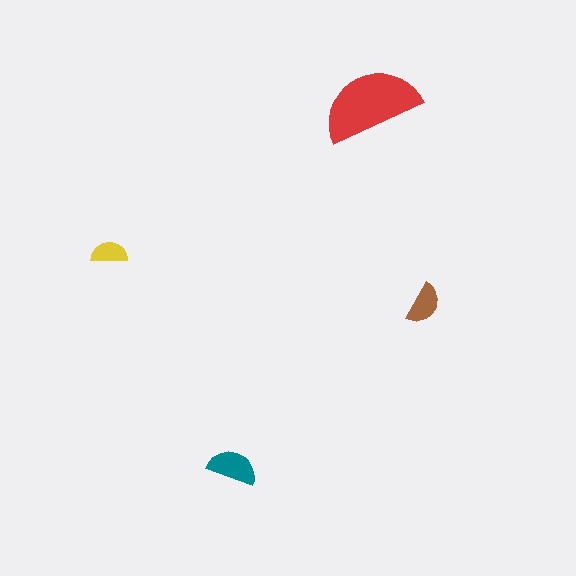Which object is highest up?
The red semicircle is topmost.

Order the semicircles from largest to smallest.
the red one, the teal one, the brown one, the yellow one.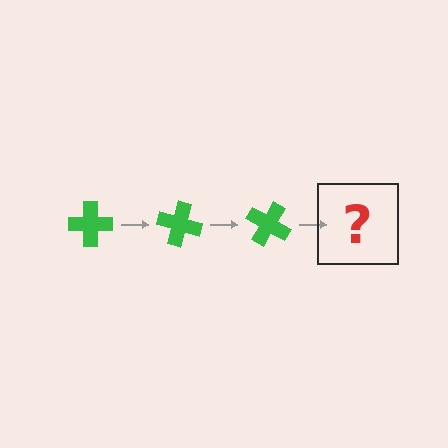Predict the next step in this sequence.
The next step is a green cross rotated 45 degrees.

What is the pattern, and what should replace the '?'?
The pattern is that the cross rotates 15 degrees each step. The '?' should be a green cross rotated 45 degrees.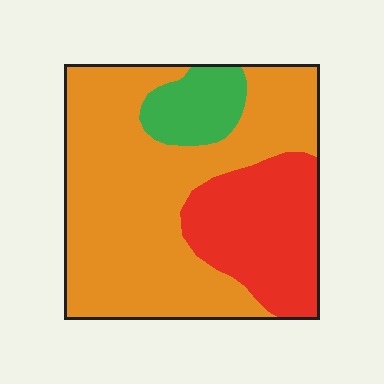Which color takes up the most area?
Orange, at roughly 65%.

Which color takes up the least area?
Green, at roughly 10%.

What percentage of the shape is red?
Red takes up about one quarter (1/4) of the shape.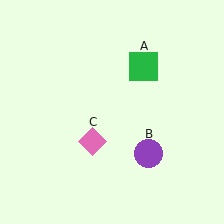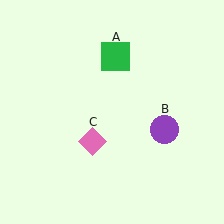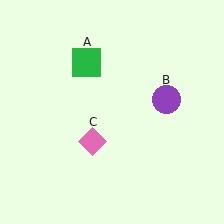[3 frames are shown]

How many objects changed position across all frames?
2 objects changed position: green square (object A), purple circle (object B).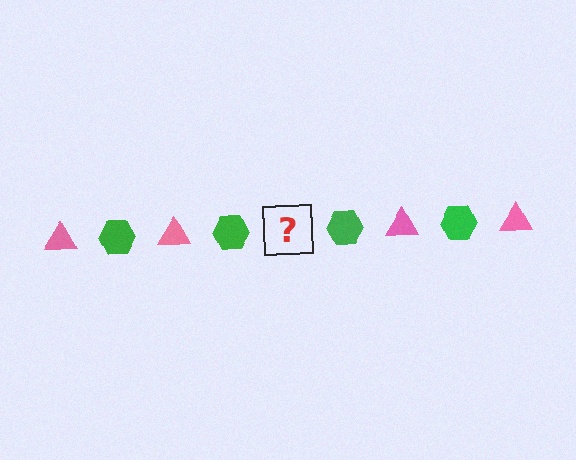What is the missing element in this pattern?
The missing element is a pink triangle.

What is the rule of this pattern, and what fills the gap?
The rule is that the pattern alternates between pink triangle and green hexagon. The gap should be filled with a pink triangle.